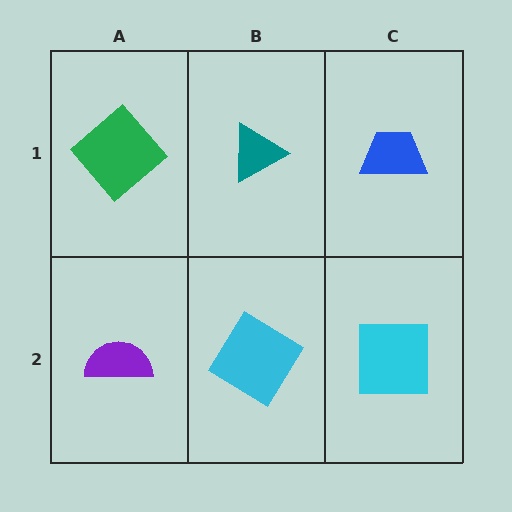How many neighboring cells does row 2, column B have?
3.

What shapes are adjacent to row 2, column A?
A green diamond (row 1, column A), a cyan diamond (row 2, column B).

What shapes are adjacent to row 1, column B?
A cyan diamond (row 2, column B), a green diamond (row 1, column A), a blue trapezoid (row 1, column C).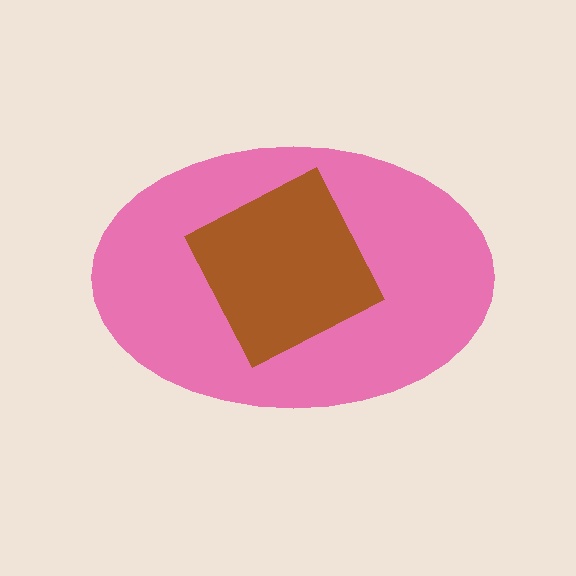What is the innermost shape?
The brown diamond.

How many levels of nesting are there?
2.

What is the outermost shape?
The pink ellipse.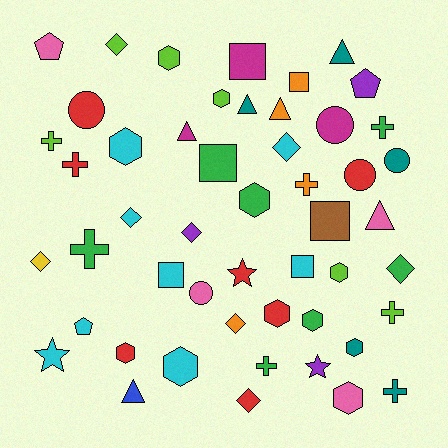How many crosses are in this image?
There are 8 crosses.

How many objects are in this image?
There are 50 objects.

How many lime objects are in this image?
There are 6 lime objects.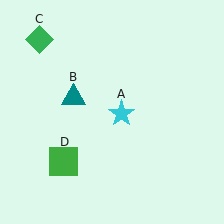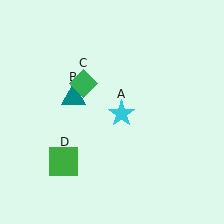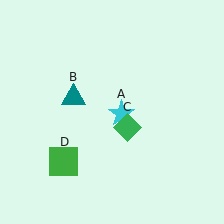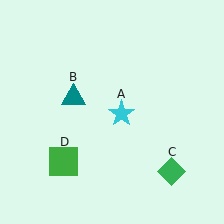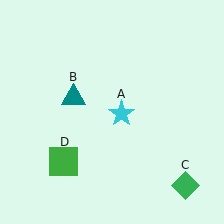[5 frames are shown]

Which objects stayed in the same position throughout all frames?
Cyan star (object A) and teal triangle (object B) and green square (object D) remained stationary.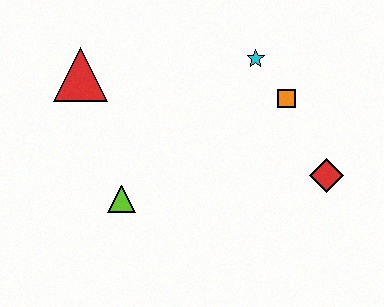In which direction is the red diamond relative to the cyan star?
The red diamond is below the cyan star.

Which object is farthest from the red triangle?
The red diamond is farthest from the red triangle.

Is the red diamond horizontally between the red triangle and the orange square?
No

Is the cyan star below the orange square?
No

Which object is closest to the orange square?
The cyan star is closest to the orange square.